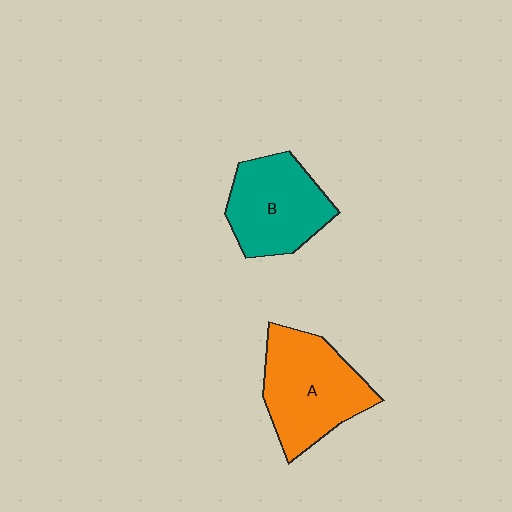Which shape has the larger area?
Shape A (orange).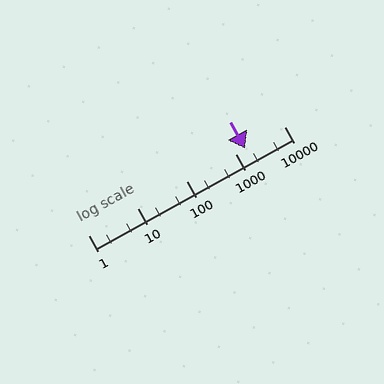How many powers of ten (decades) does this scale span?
The scale spans 4 decades, from 1 to 10000.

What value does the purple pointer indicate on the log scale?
The pointer indicates approximately 1600.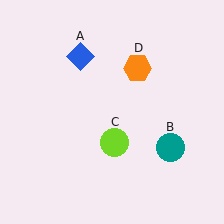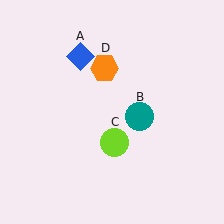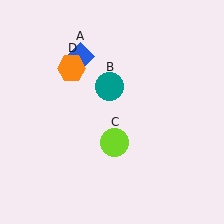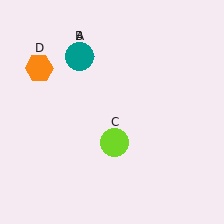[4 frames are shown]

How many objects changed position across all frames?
2 objects changed position: teal circle (object B), orange hexagon (object D).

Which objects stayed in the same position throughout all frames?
Blue diamond (object A) and lime circle (object C) remained stationary.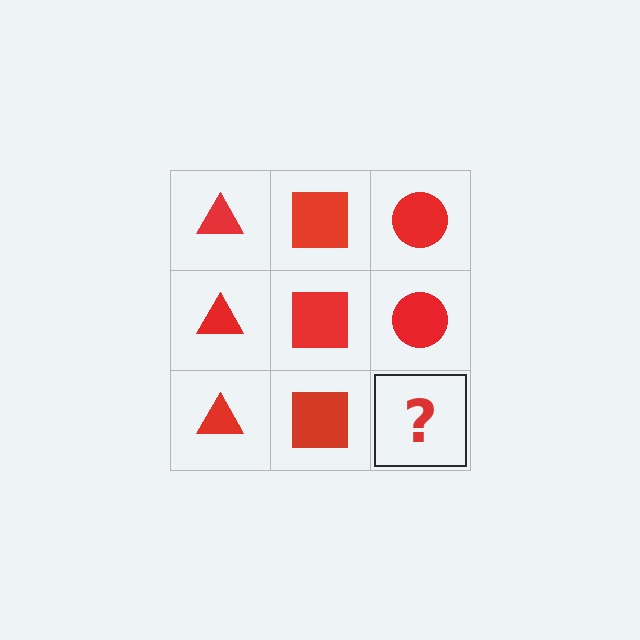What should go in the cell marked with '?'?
The missing cell should contain a red circle.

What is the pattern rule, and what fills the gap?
The rule is that each column has a consistent shape. The gap should be filled with a red circle.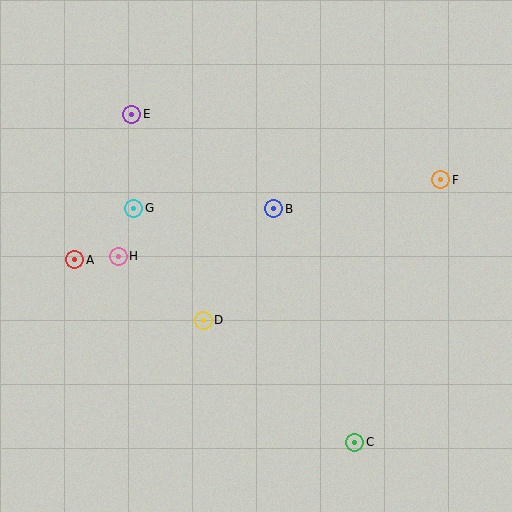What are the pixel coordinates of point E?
Point E is at (132, 114).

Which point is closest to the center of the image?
Point B at (274, 209) is closest to the center.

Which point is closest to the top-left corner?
Point E is closest to the top-left corner.